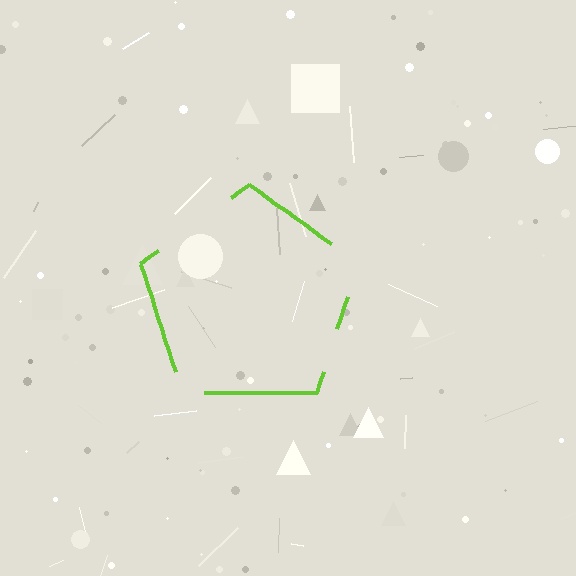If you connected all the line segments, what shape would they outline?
They would outline a pentagon.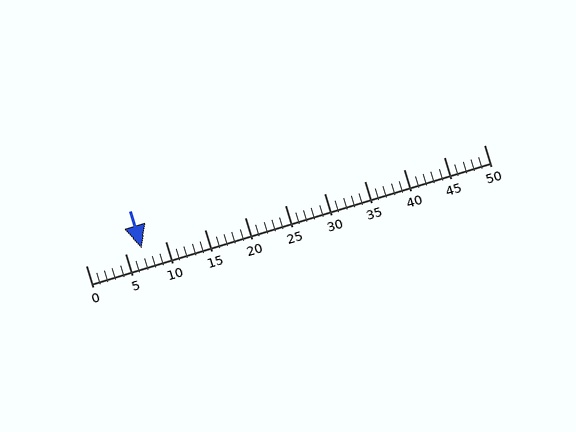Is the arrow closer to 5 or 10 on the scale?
The arrow is closer to 5.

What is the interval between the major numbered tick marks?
The major tick marks are spaced 5 units apart.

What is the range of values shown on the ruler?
The ruler shows values from 0 to 50.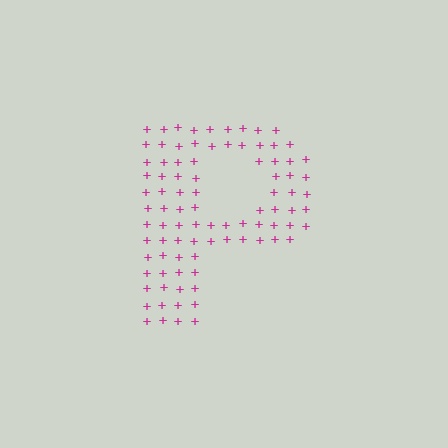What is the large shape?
The large shape is the letter P.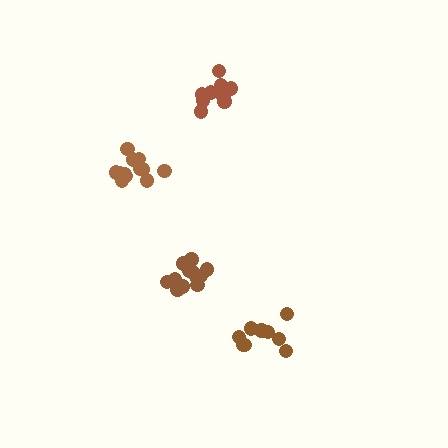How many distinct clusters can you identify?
There are 4 distinct clusters.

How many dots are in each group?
Group 1: 13 dots, Group 2: 11 dots, Group 3: 9 dots, Group 4: 12 dots (45 total).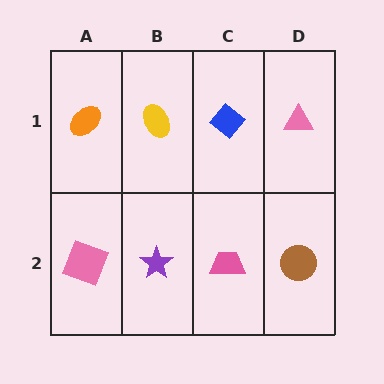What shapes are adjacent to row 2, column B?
A yellow ellipse (row 1, column B), a pink square (row 2, column A), a pink trapezoid (row 2, column C).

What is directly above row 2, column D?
A pink triangle.